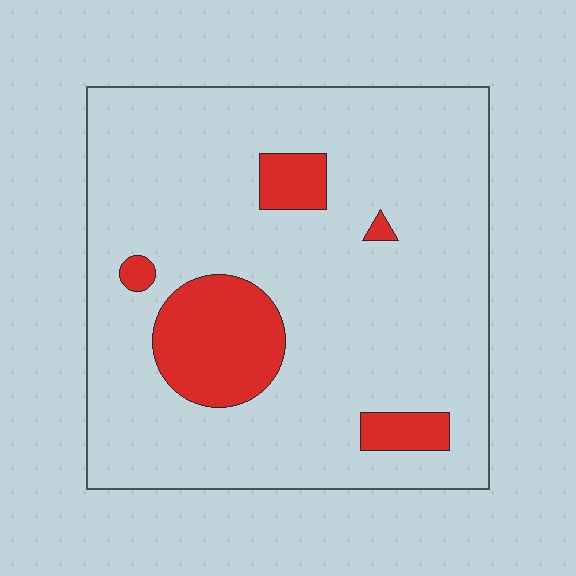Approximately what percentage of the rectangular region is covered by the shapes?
Approximately 15%.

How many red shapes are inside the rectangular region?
5.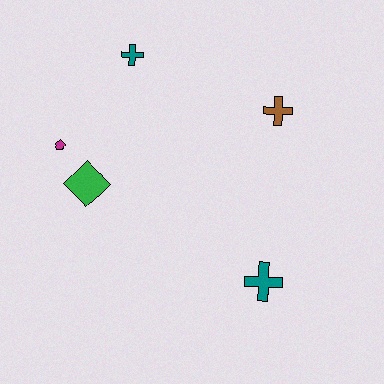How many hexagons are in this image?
There are no hexagons.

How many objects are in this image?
There are 5 objects.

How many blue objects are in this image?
There are no blue objects.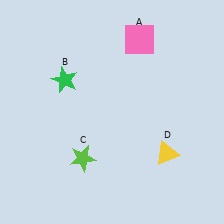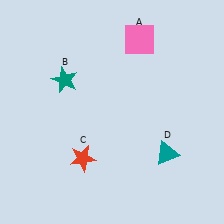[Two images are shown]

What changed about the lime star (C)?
In Image 1, C is lime. In Image 2, it changed to red.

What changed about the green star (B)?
In Image 1, B is green. In Image 2, it changed to teal.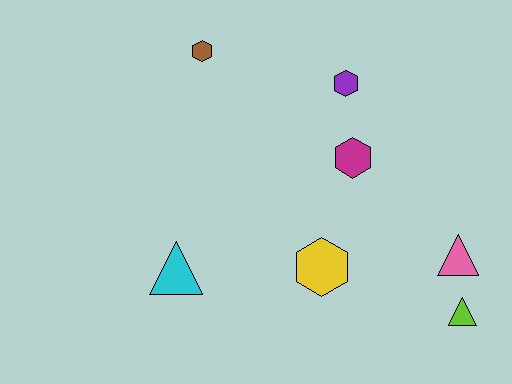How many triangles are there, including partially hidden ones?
There are 3 triangles.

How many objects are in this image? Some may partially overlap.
There are 7 objects.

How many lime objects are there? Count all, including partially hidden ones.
There is 1 lime object.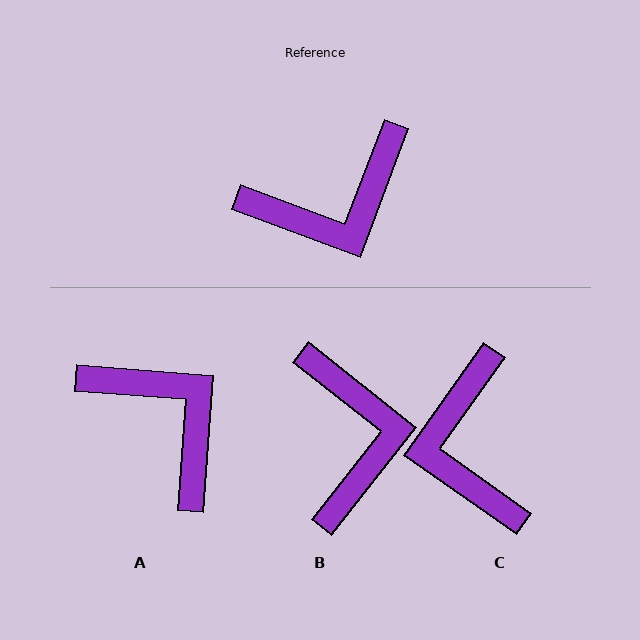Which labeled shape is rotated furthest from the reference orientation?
A, about 106 degrees away.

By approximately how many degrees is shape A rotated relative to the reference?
Approximately 106 degrees counter-clockwise.